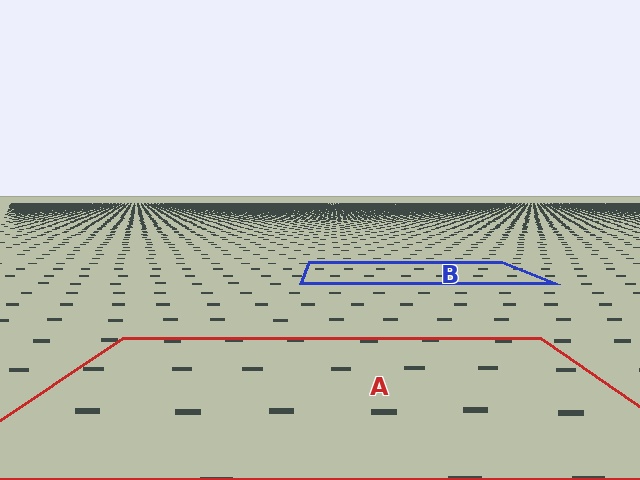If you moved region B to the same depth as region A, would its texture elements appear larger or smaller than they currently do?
They would appear larger. At a closer depth, the same texture elements are projected at a bigger on-screen size.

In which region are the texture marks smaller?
The texture marks are smaller in region B, because it is farther away.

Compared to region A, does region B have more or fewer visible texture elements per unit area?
Region B has more texture elements per unit area — they are packed more densely because it is farther away.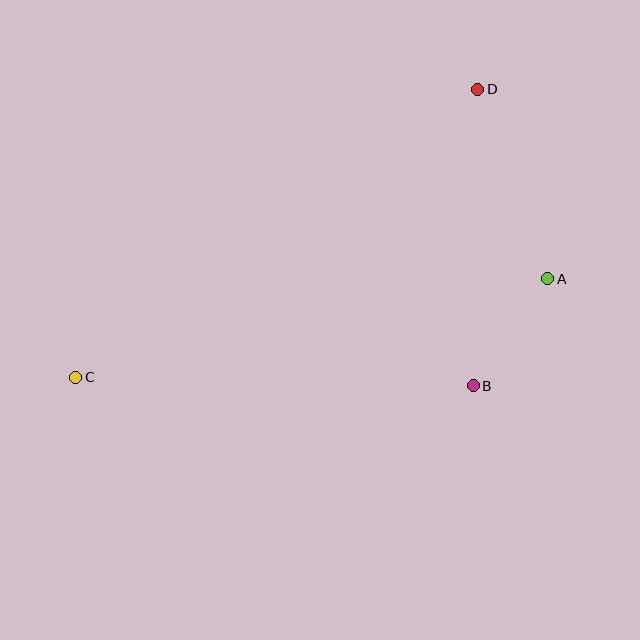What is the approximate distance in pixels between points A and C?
The distance between A and C is approximately 482 pixels.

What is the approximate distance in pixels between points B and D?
The distance between B and D is approximately 296 pixels.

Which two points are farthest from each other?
Points C and D are farthest from each other.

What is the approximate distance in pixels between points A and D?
The distance between A and D is approximately 202 pixels.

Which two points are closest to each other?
Points A and B are closest to each other.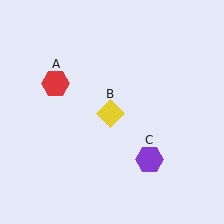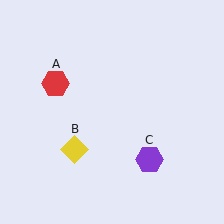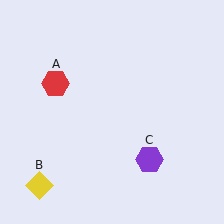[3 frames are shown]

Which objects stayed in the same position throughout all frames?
Red hexagon (object A) and purple hexagon (object C) remained stationary.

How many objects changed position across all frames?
1 object changed position: yellow diamond (object B).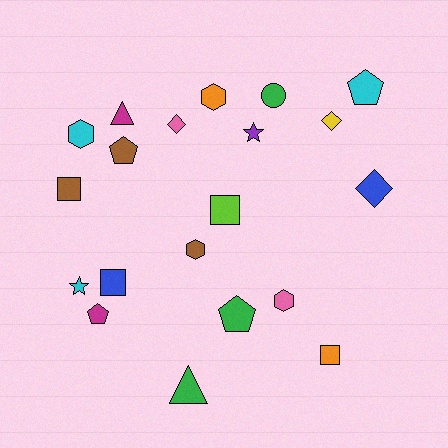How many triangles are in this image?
There are 2 triangles.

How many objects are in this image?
There are 20 objects.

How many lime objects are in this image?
There is 1 lime object.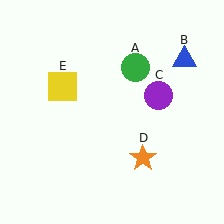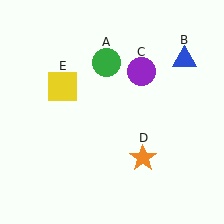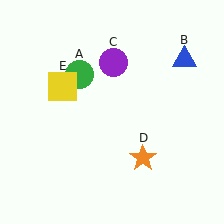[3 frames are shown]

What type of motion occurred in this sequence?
The green circle (object A), purple circle (object C) rotated counterclockwise around the center of the scene.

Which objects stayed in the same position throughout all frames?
Blue triangle (object B) and orange star (object D) and yellow square (object E) remained stationary.